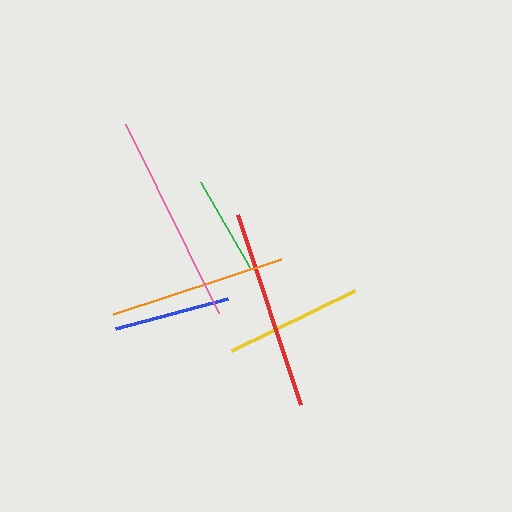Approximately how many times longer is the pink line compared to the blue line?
The pink line is approximately 1.8 times the length of the blue line.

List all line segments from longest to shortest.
From longest to shortest: pink, red, orange, yellow, blue, green.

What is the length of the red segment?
The red segment is approximately 201 pixels long.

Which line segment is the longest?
The pink line is the longest at approximately 211 pixels.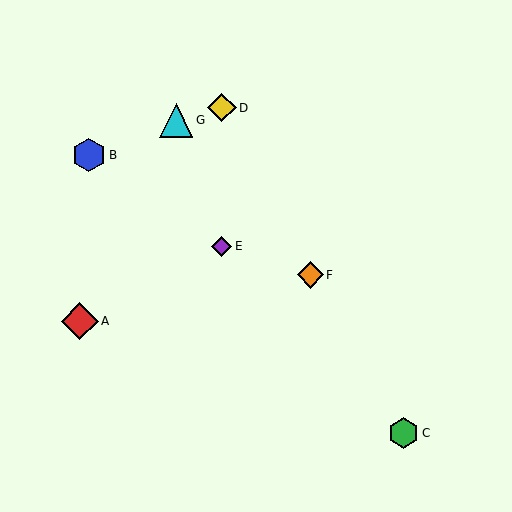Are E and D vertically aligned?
Yes, both are at x≈222.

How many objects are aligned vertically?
2 objects (D, E) are aligned vertically.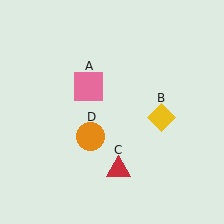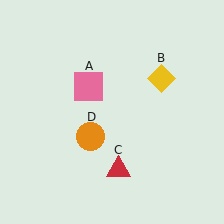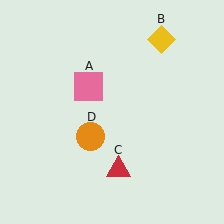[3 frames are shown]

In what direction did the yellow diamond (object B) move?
The yellow diamond (object B) moved up.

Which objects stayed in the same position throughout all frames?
Pink square (object A) and red triangle (object C) and orange circle (object D) remained stationary.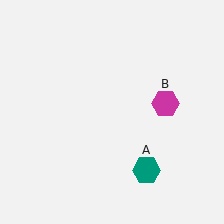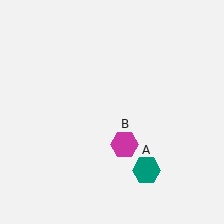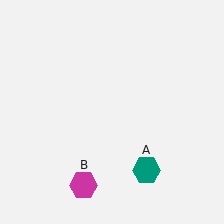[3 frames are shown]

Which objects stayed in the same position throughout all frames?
Teal hexagon (object A) remained stationary.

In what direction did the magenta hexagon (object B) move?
The magenta hexagon (object B) moved down and to the left.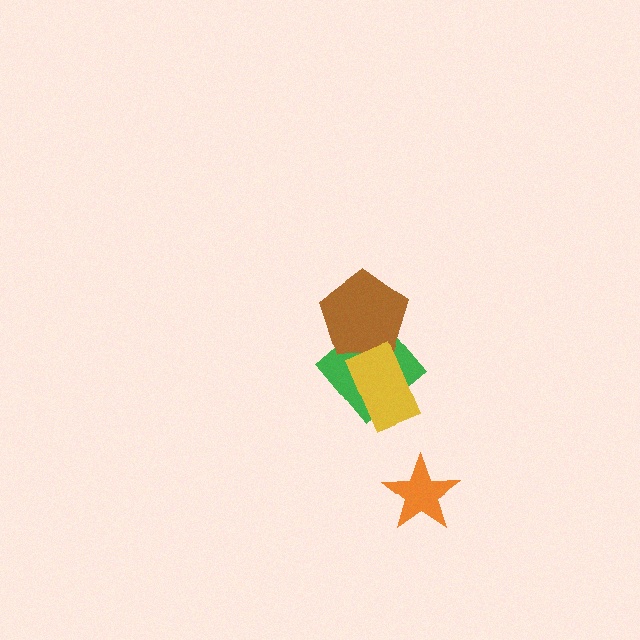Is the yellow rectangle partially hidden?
No, no other shape covers it.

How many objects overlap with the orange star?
0 objects overlap with the orange star.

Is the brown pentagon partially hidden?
Yes, it is partially covered by another shape.